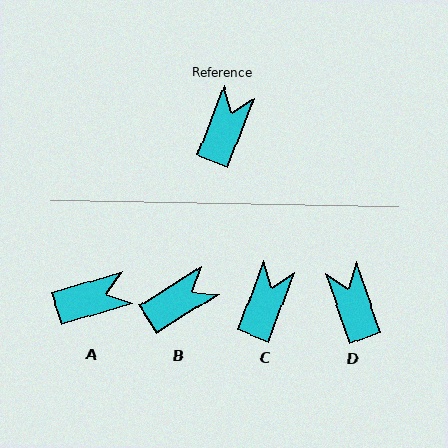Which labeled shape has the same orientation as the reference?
C.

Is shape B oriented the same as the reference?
No, it is off by about 37 degrees.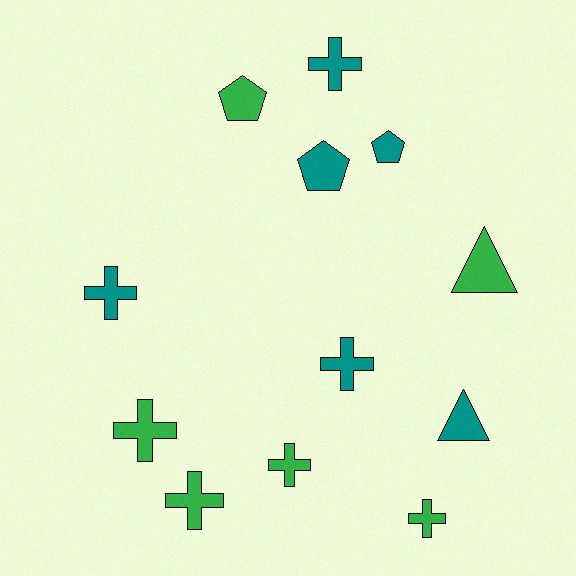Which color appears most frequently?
Teal, with 6 objects.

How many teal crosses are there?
There are 3 teal crosses.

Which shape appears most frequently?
Cross, with 7 objects.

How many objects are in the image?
There are 12 objects.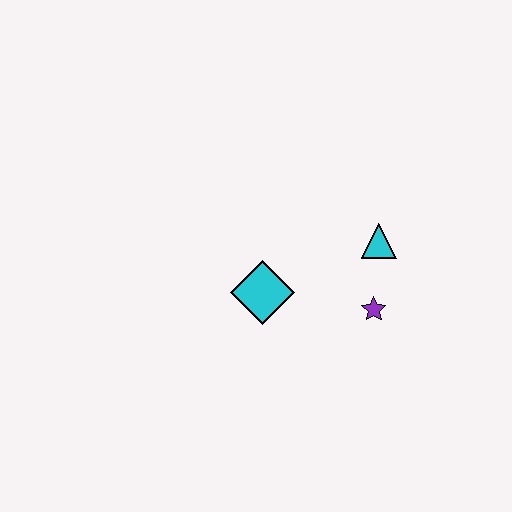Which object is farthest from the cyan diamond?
The cyan triangle is farthest from the cyan diamond.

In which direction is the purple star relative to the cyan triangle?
The purple star is below the cyan triangle.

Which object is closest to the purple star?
The cyan triangle is closest to the purple star.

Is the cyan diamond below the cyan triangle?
Yes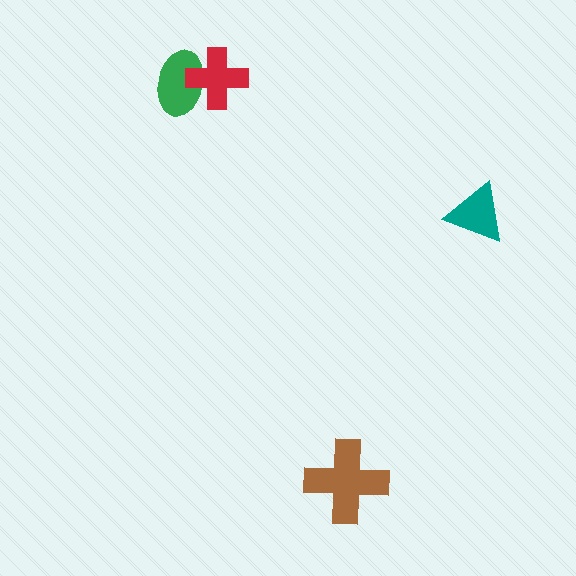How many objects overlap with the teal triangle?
0 objects overlap with the teal triangle.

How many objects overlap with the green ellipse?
1 object overlaps with the green ellipse.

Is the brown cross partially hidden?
No, no other shape covers it.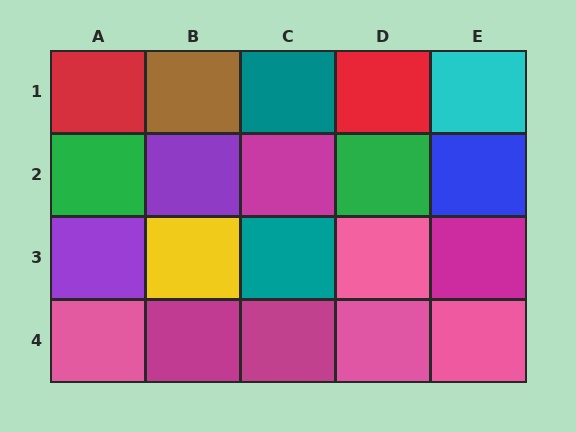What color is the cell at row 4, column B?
Magenta.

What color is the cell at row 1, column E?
Cyan.